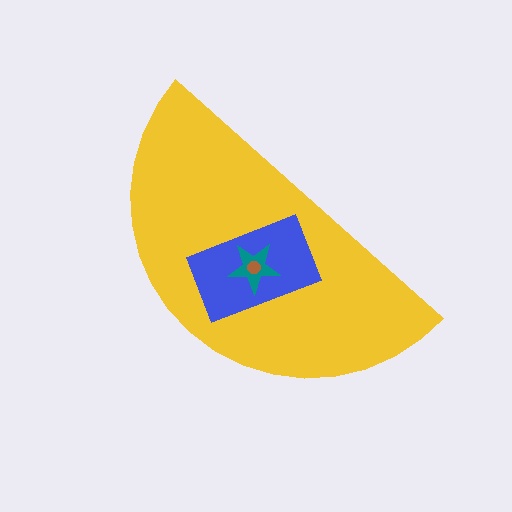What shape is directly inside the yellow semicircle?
The blue rectangle.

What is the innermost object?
The brown circle.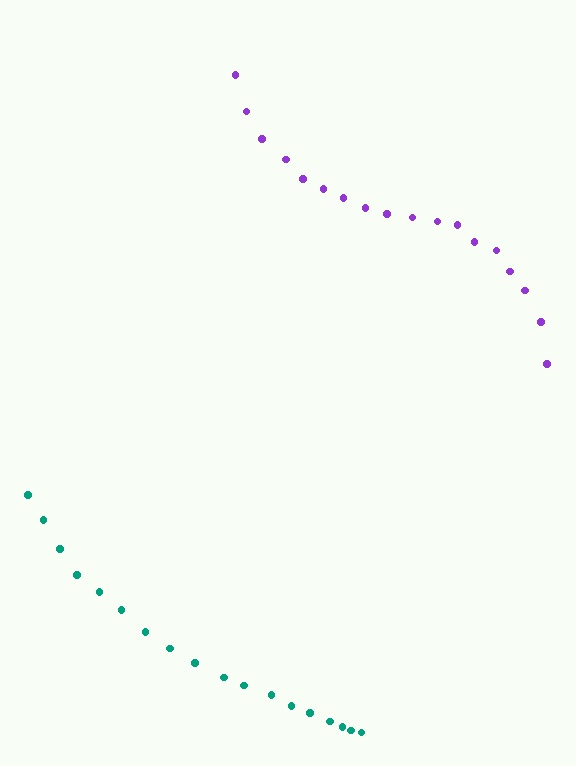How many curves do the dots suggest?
There are 2 distinct paths.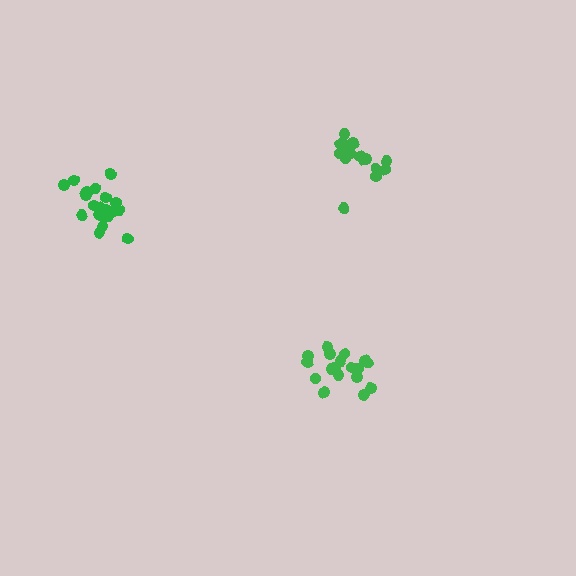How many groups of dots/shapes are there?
There are 3 groups.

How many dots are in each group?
Group 1: 15 dots, Group 2: 18 dots, Group 3: 21 dots (54 total).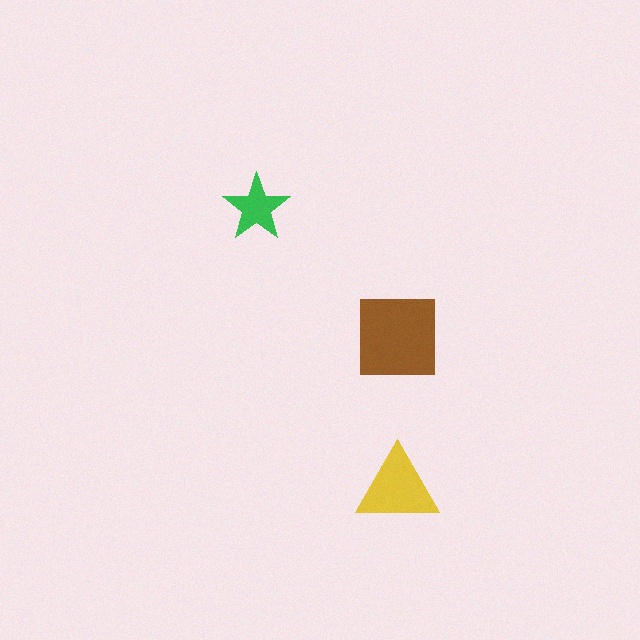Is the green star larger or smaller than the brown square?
Smaller.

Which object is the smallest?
The green star.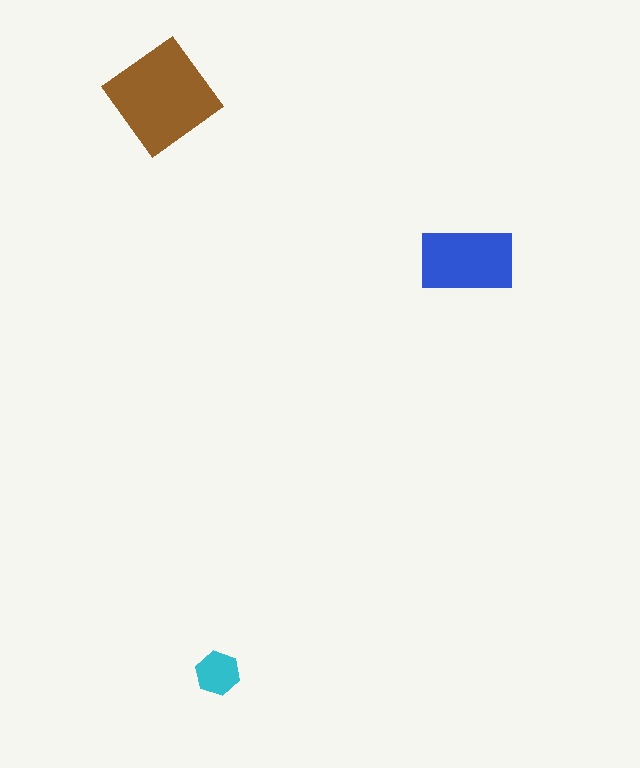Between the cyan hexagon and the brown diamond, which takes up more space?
The brown diamond.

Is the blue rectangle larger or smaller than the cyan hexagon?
Larger.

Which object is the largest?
The brown diamond.